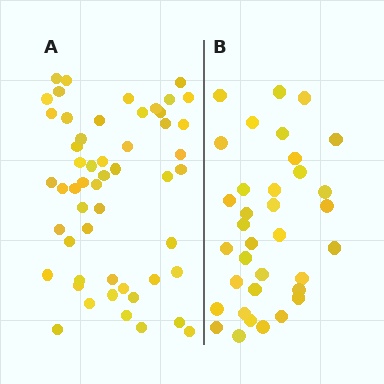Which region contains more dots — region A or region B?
Region A (the left region) has more dots.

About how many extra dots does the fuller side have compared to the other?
Region A has approximately 20 more dots than region B.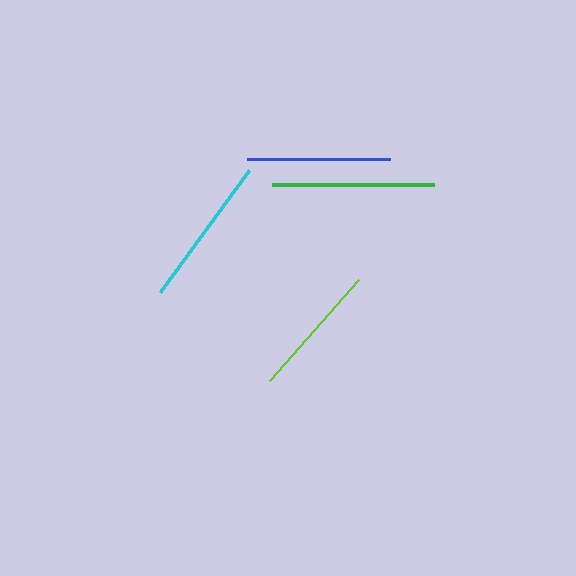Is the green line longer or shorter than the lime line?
The green line is longer than the lime line.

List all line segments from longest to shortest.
From longest to shortest: green, cyan, blue, lime.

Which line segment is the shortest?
The lime line is the shortest at approximately 135 pixels.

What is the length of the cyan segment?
The cyan segment is approximately 151 pixels long.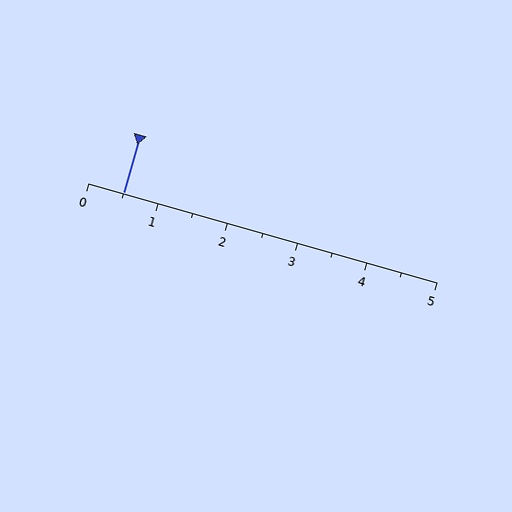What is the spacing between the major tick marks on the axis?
The major ticks are spaced 1 apart.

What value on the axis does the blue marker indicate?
The marker indicates approximately 0.5.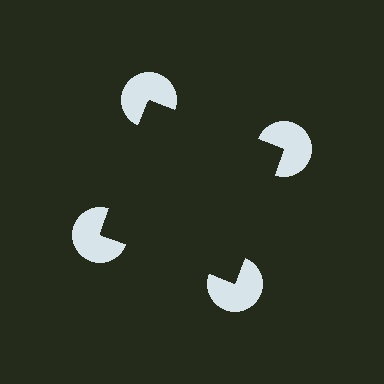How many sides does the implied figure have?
4 sides.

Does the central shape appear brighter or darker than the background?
It typically appears slightly darker than the background, even though no actual brightness change is drawn.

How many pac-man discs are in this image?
There are 4 — one at each vertex of the illusory square.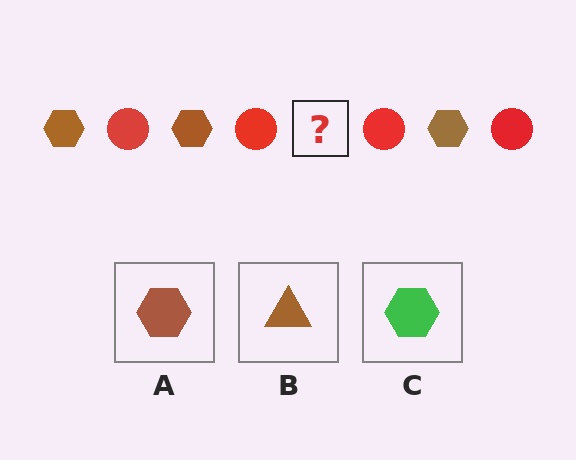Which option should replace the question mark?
Option A.